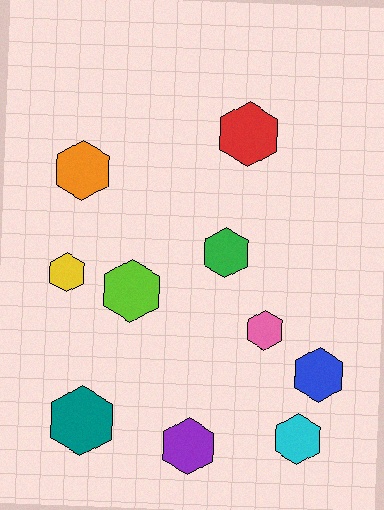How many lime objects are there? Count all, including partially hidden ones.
There is 1 lime object.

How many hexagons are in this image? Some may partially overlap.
There are 10 hexagons.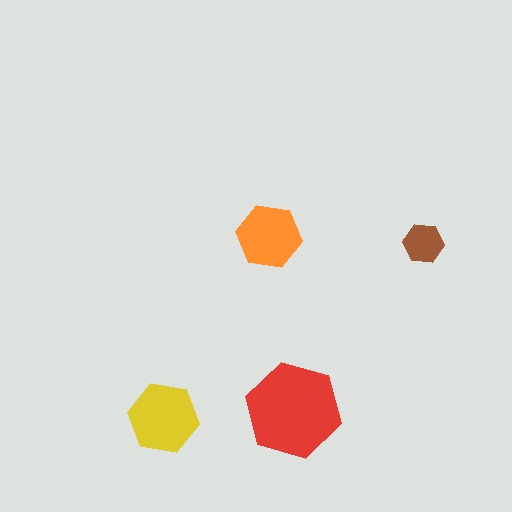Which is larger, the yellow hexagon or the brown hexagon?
The yellow one.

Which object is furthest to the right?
The brown hexagon is rightmost.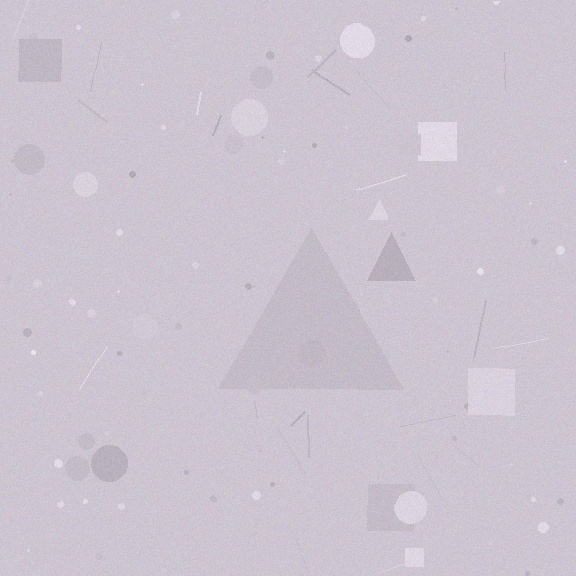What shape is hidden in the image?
A triangle is hidden in the image.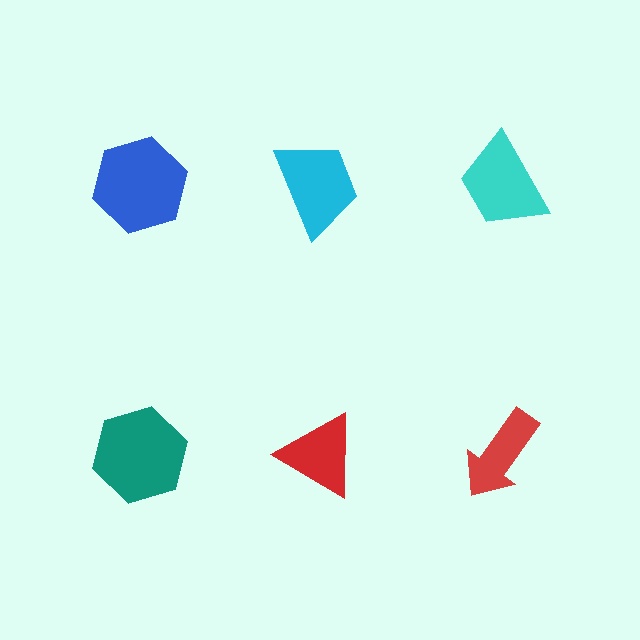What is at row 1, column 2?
A cyan trapezoid.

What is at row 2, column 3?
A red arrow.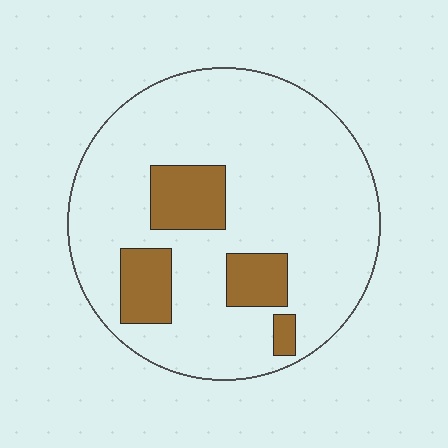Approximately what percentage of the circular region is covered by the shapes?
Approximately 15%.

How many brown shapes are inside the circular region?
4.